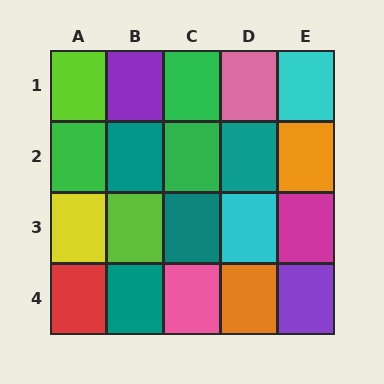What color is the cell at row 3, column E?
Magenta.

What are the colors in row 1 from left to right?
Lime, purple, green, pink, cyan.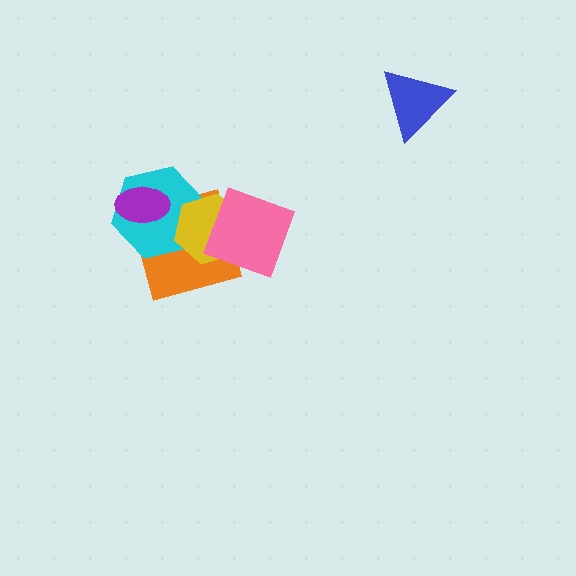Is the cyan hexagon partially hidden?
Yes, it is partially covered by another shape.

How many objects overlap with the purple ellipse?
2 objects overlap with the purple ellipse.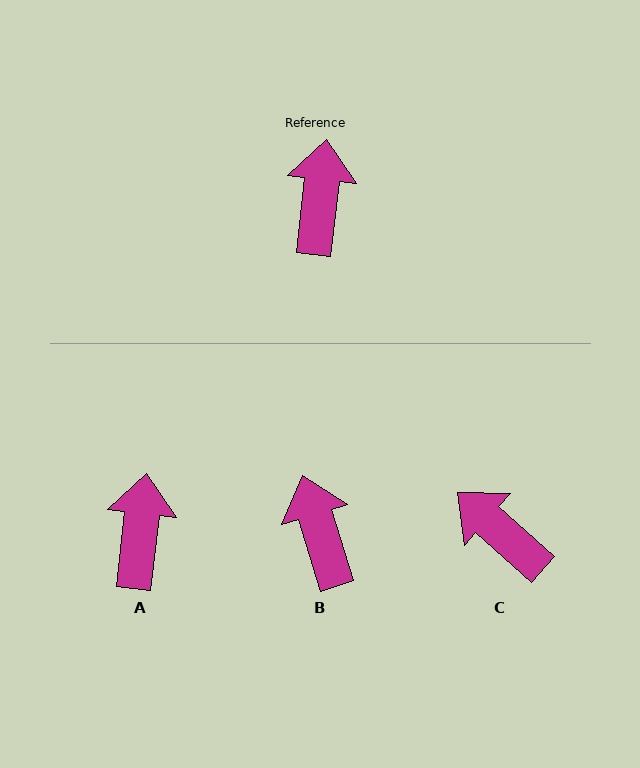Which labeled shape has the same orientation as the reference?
A.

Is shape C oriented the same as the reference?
No, it is off by about 55 degrees.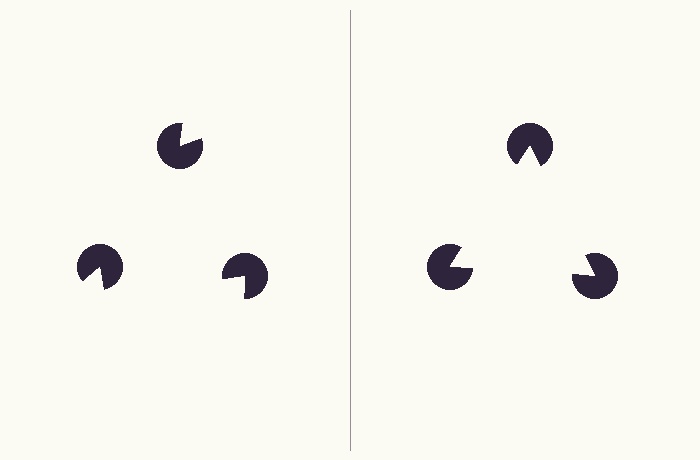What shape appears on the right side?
An illusory triangle.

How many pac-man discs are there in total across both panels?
6 — 3 on each side.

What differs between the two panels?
The pac-man discs are positioned identically on both sides; only the wedge orientations differ. On the right they align to a triangle; on the left they are misaligned.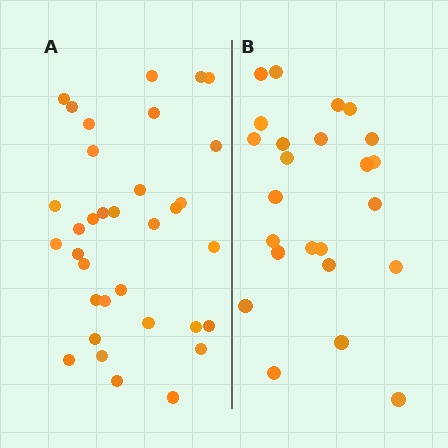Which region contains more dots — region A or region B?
Region A (the left region) has more dots.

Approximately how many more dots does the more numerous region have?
Region A has roughly 10 or so more dots than region B.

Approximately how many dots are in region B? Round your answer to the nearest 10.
About 20 dots. (The exact count is 24, which rounds to 20.)